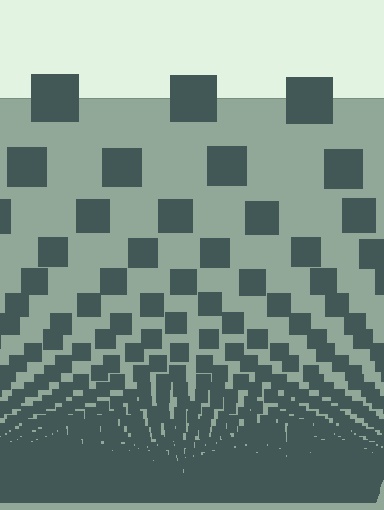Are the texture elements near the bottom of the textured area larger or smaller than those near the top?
Smaller. The gradient is inverted — elements near the bottom are smaller and denser.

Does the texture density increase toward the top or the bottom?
Density increases toward the bottom.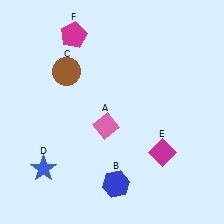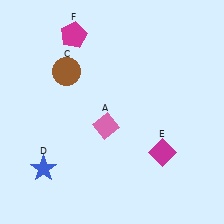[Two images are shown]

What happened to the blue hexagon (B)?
The blue hexagon (B) was removed in Image 2. It was in the bottom-right area of Image 1.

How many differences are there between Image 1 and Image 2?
There is 1 difference between the two images.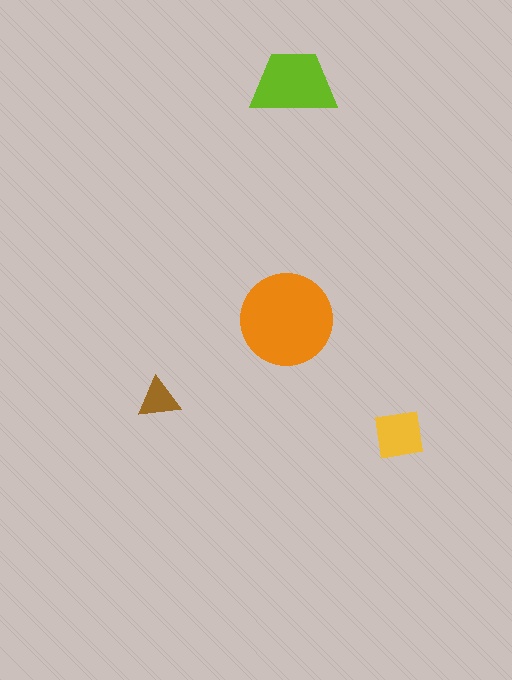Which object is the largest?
The orange circle.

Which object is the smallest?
The brown triangle.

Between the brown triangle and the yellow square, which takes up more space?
The yellow square.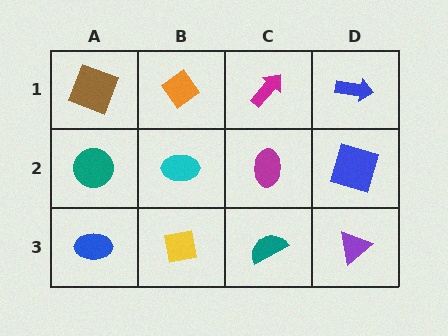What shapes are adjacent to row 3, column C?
A magenta ellipse (row 2, column C), a yellow square (row 3, column B), a purple triangle (row 3, column D).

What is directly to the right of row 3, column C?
A purple triangle.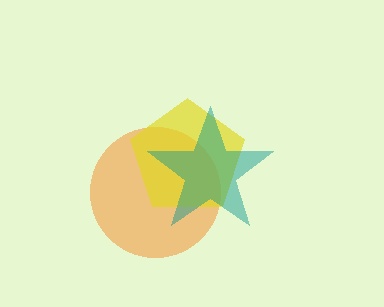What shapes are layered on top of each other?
The layered shapes are: an orange circle, a yellow pentagon, a teal star.